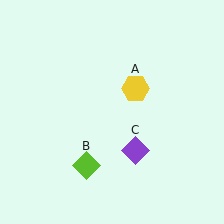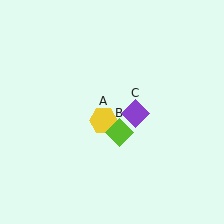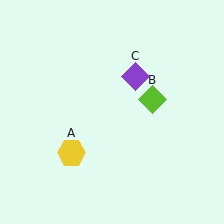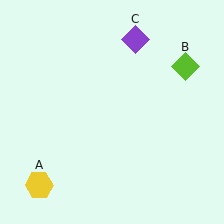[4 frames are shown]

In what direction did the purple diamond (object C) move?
The purple diamond (object C) moved up.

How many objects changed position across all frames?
3 objects changed position: yellow hexagon (object A), lime diamond (object B), purple diamond (object C).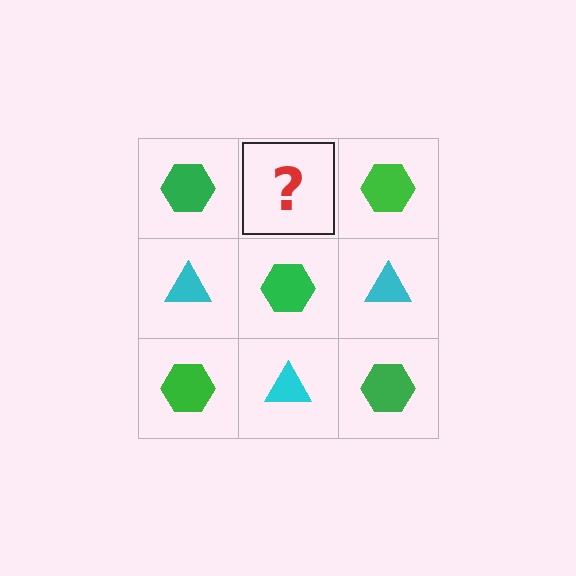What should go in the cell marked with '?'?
The missing cell should contain a cyan triangle.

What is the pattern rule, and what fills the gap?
The rule is that it alternates green hexagon and cyan triangle in a checkerboard pattern. The gap should be filled with a cyan triangle.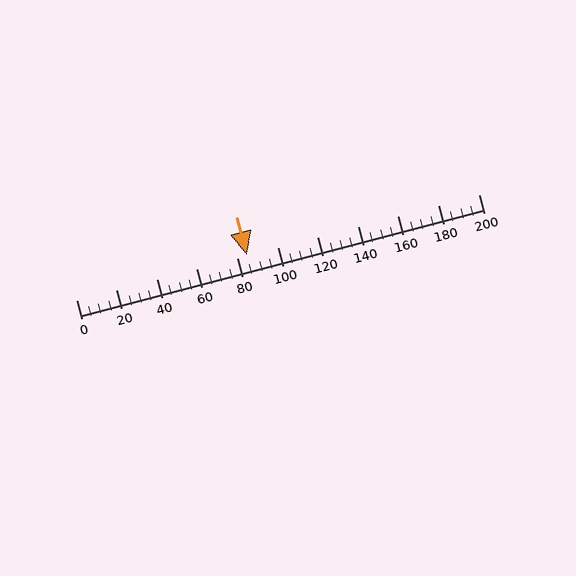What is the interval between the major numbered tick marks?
The major tick marks are spaced 20 units apart.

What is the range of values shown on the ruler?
The ruler shows values from 0 to 200.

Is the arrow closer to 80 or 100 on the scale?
The arrow is closer to 80.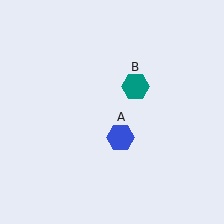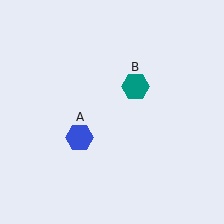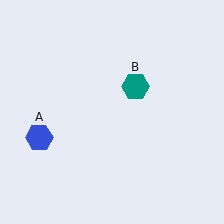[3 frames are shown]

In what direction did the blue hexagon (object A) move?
The blue hexagon (object A) moved left.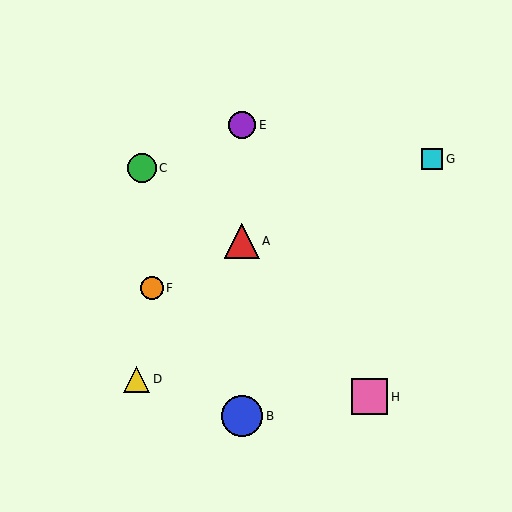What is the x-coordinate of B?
Object B is at x≈242.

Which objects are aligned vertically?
Objects A, B, E are aligned vertically.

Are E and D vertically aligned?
No, E is at x≈242 and D is at x≈136.